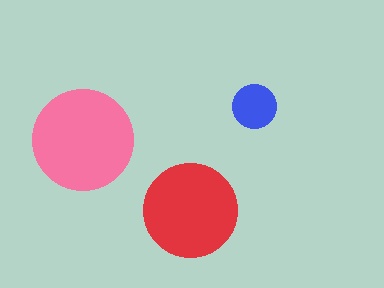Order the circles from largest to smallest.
the pink one, the red one, the blue one.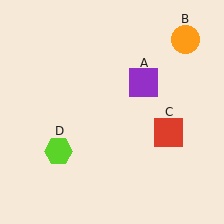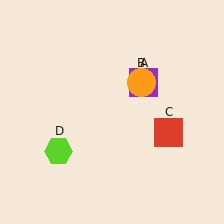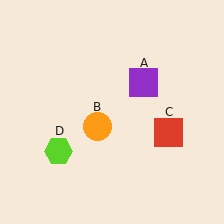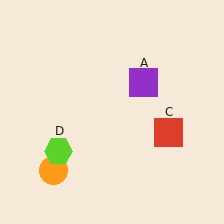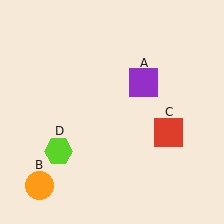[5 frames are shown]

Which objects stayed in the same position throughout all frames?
Purple square (object A) and red square (object C) and lime hexagon (object D) remained stationary.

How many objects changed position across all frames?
1 object changed position: orange circle (object B).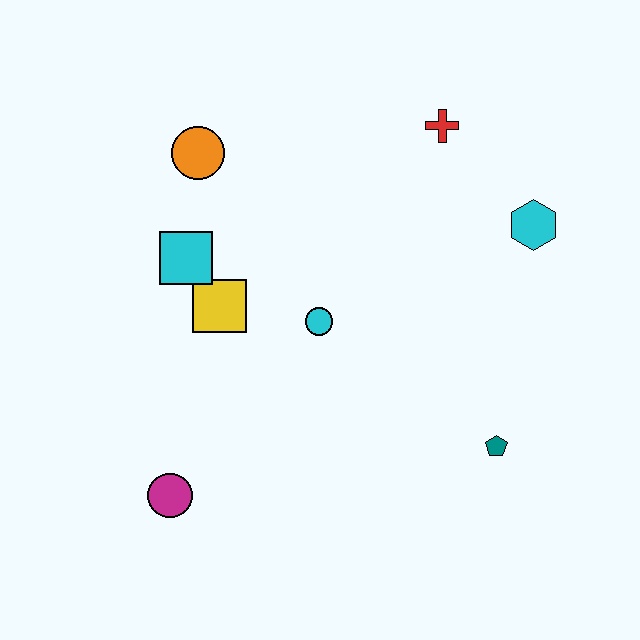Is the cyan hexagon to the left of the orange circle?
No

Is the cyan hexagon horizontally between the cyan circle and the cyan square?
No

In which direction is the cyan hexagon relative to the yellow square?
The cyan hexagon is to the right of the yellow square.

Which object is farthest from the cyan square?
The teal pentagon is farthest from the cyan square.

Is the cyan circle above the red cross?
No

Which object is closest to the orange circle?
The cyan square is closest to the orange circle.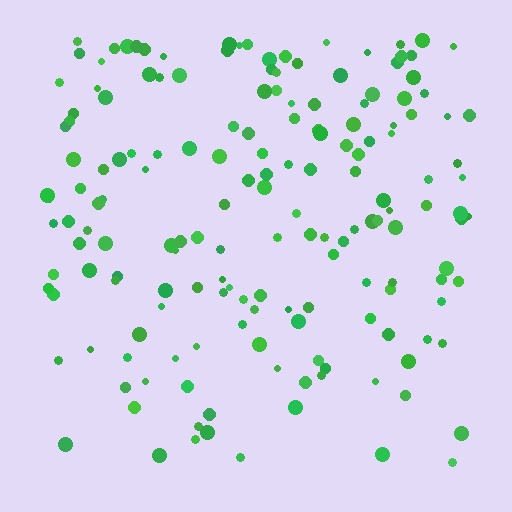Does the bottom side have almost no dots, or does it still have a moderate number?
Still a moderate number, just noticeably fewer than the top.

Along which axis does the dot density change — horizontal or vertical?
Vertical.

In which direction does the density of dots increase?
From bottom to top, with the top side densest.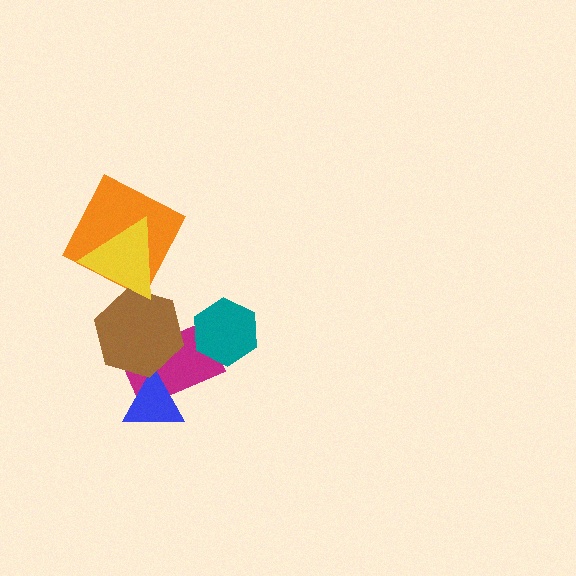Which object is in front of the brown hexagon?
The yellow triangle is in front of the brown hexagon.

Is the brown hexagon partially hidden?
Yes, it is partially covered by another shape.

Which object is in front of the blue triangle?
The brown hexagon is in front of the blue triangle.